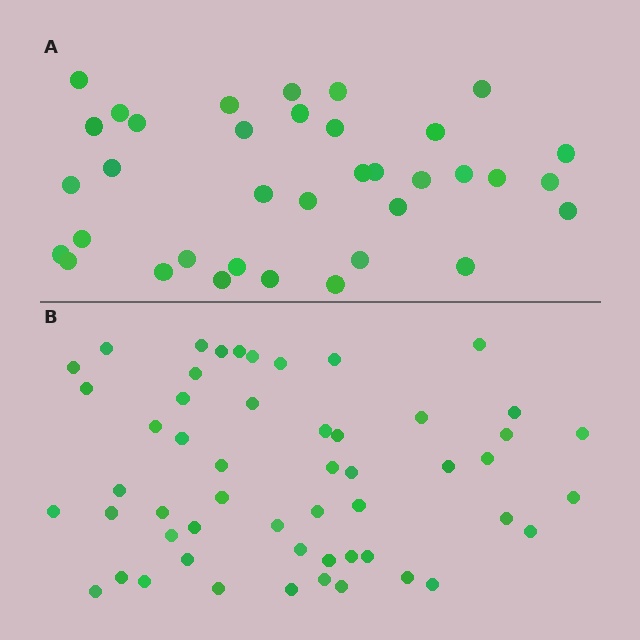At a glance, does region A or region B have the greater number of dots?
Region B (the bottom region) has more dots.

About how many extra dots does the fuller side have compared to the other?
Region B has approximately 15 more dots than region A.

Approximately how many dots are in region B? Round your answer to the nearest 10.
About 50 dots. (The exact count is 53, which rounds to 50.)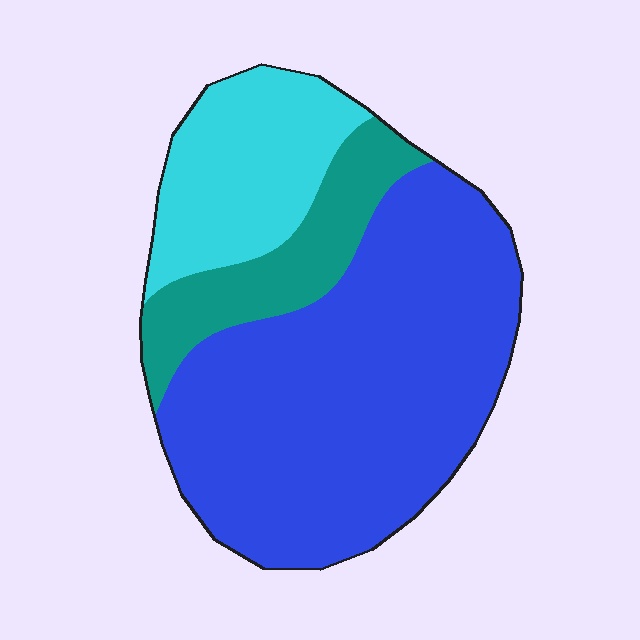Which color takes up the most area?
Blue, at roughly 65%.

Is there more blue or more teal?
Blue.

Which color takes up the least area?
Teal, at roughly 15%.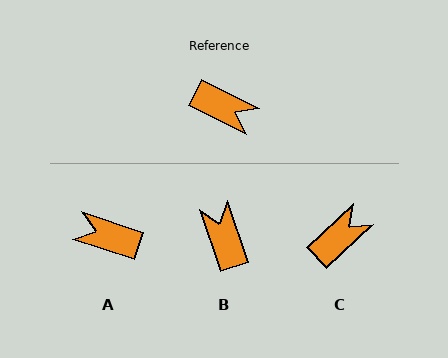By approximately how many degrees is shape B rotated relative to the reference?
Approximately 135 degrees counter-clockwise.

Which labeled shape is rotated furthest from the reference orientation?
A, about 171 degrees away.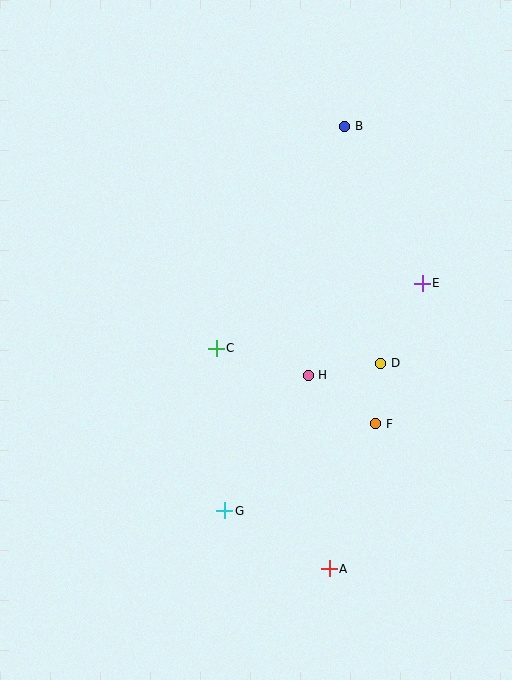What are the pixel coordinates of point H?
Point H is at (308, 375).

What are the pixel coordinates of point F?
Point F is at (376, 424).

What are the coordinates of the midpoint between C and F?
The midpoint between C and F is at (296, 386).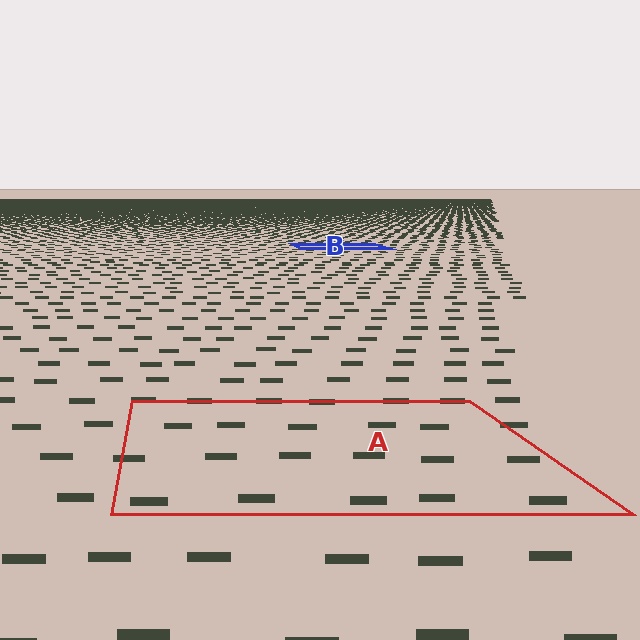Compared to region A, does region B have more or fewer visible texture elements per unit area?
Region B has more texture elements per unit area — they are packed more densely because it is farther away.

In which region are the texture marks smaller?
The texture marks are smaller in region B, because it is farther away.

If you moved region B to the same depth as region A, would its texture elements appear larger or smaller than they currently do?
They would appear larger. At a closer depth, the same texture elements are projected at a bigger on-screen size.